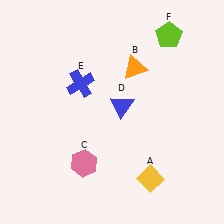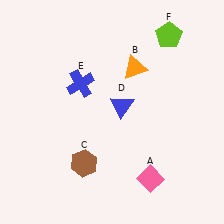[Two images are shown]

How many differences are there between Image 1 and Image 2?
There are 2 differences between the two images.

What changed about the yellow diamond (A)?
In Image 1, A is yellow. In Image 2, it changed to pink.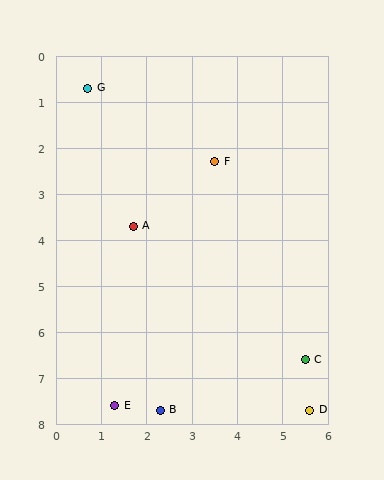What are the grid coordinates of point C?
Point C is at approximately (5.5, 6.6).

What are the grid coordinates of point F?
Point F is at approximately (3.5, 2.3).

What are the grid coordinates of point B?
Point B is at approximately (2.3, 7.7).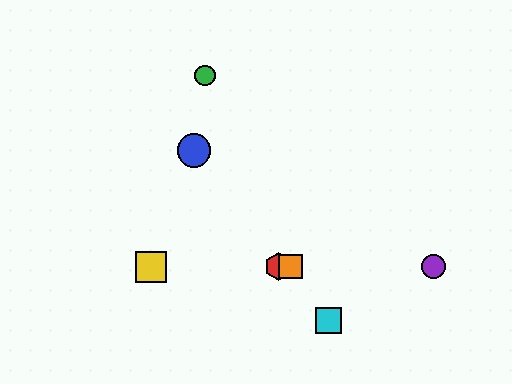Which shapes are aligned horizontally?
The red hexagon, the yellow square, the purple circle, the orange square are aligned horizontally.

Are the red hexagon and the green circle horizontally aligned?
No, the red hexagon is at y≈267 and the green circle is at y≈75.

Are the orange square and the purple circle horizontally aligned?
Yes, both are at y≈267.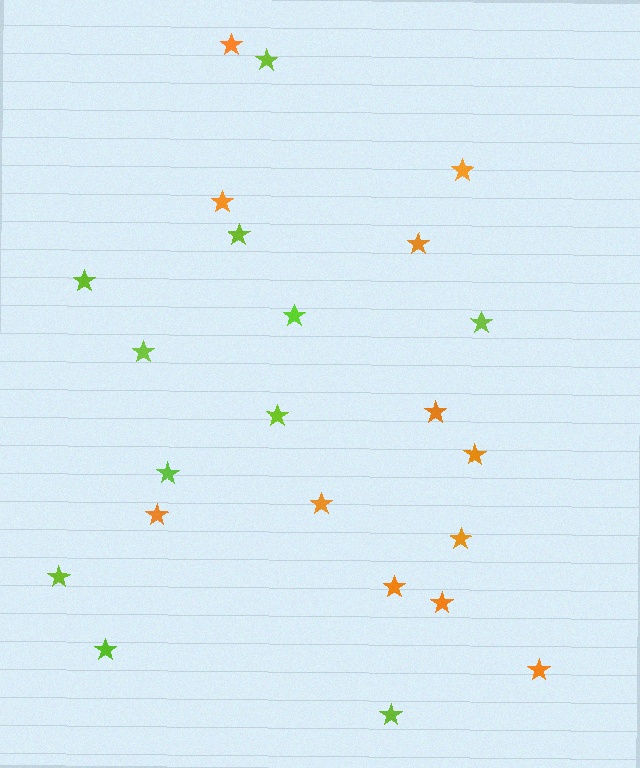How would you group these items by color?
There are 2 groups: one group of lime stars (11) and one group of orange stars (12).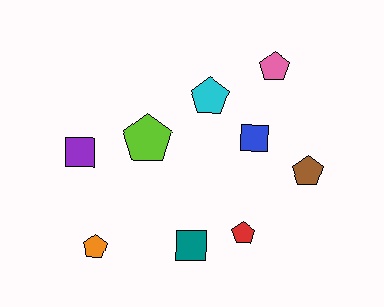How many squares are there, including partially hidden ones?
There are 3 squares.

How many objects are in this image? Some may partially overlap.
There are 9 objects.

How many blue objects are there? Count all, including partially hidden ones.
There is 1 blue object.